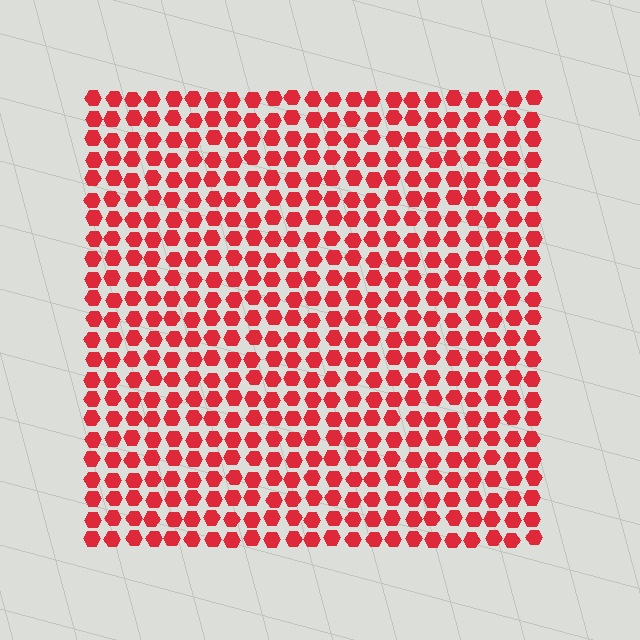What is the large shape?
The large shape is a square.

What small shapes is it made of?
It is made of small hexagons.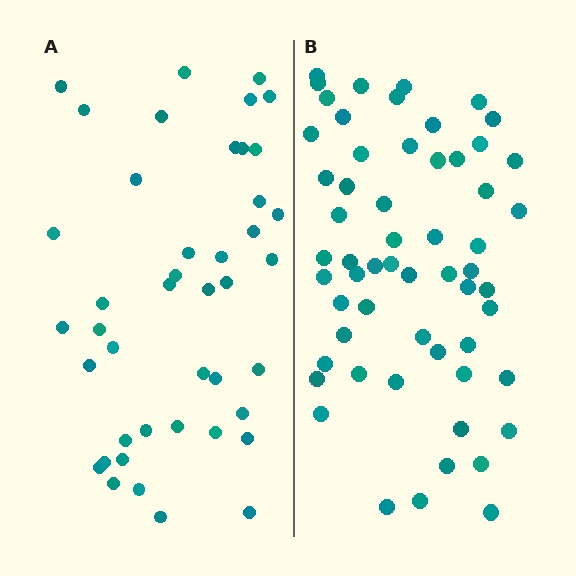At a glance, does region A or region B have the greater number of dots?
Region B (the right region) has more dots.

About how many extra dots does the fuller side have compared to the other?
Region B has approximately 15 more dots than region A.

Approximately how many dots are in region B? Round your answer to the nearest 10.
About 60 dots. (The exact count is 58, which rounds to 60.)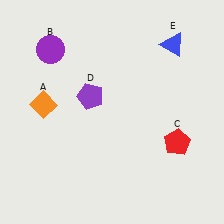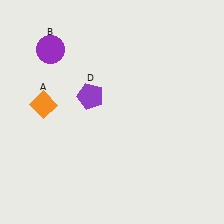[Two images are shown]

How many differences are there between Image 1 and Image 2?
There are 2 differences between the two images.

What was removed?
The red pentagon (C), the blue triangle (E) were removed in Image 2.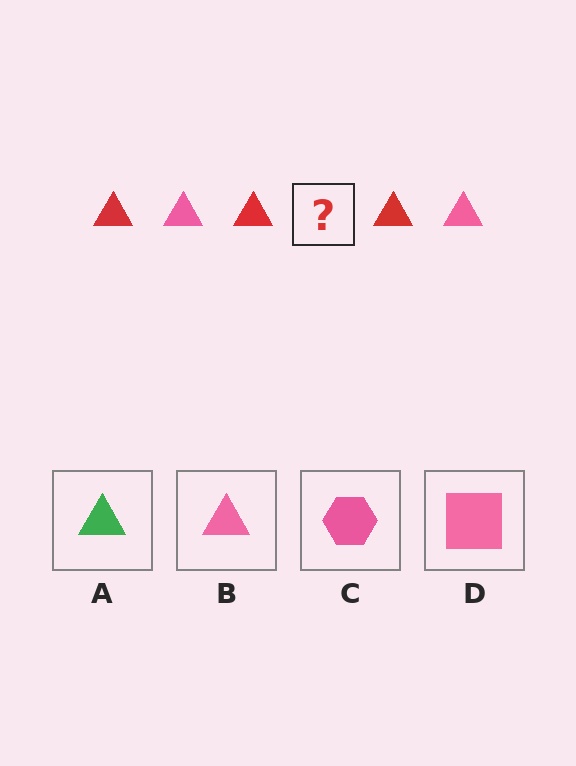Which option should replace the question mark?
Option B.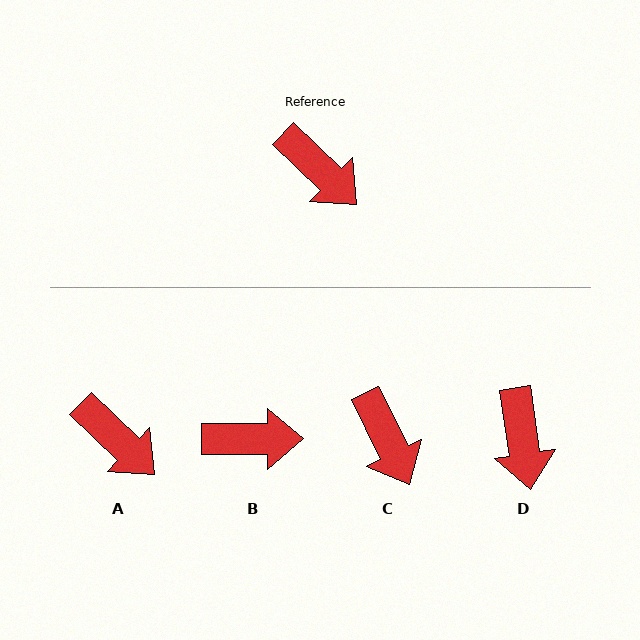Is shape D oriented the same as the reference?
No, it is off by about 37 degrees.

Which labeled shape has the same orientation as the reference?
A.